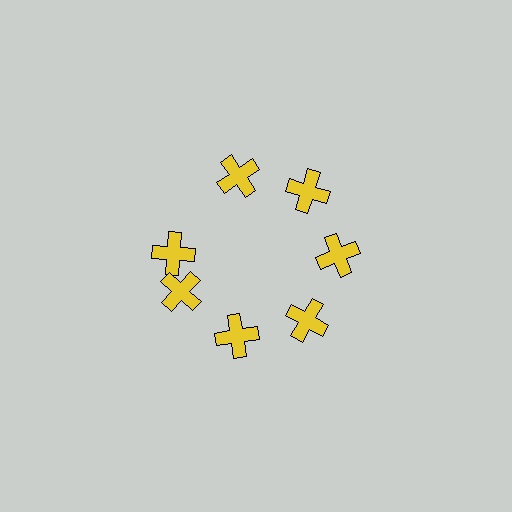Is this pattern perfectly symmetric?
No. The 7 yellow crosses are arranged in a ring, but one element near the 10 o'clock position is rotated out of alignment along the ring, breaking the 7-fold rotational symmetry.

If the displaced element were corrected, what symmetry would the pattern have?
It would have 7-fold rotational symmetry — the pattern would map onto itself every 51 degrees.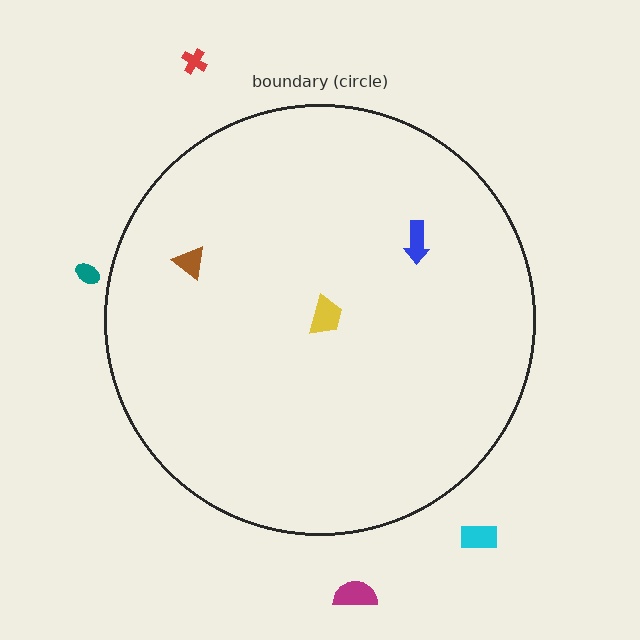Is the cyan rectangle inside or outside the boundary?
Outside.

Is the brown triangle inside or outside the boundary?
Inside.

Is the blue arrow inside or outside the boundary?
Inside.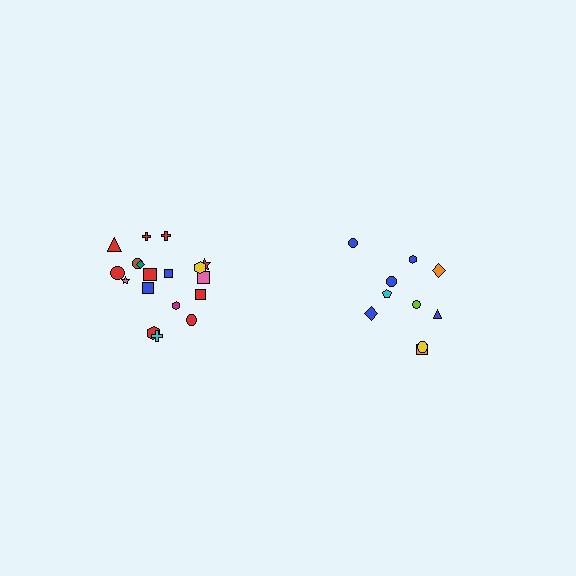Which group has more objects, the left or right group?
The left group.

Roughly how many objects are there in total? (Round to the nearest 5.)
Roughly 30 objects in total.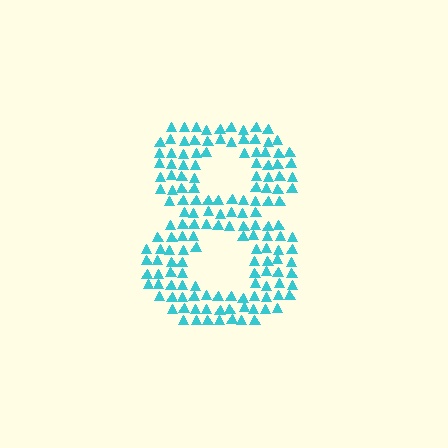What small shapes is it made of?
It is made of small triangles.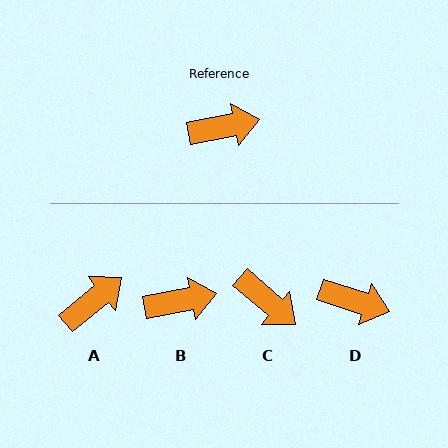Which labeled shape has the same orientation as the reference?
B.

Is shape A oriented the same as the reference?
No, it is off by about 29 degrees.